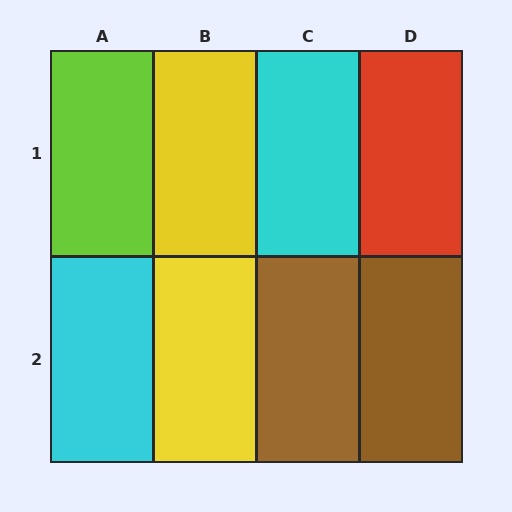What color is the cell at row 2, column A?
Cyan.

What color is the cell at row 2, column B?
Yellow.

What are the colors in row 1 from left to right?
Lime, yellow, cyan, red.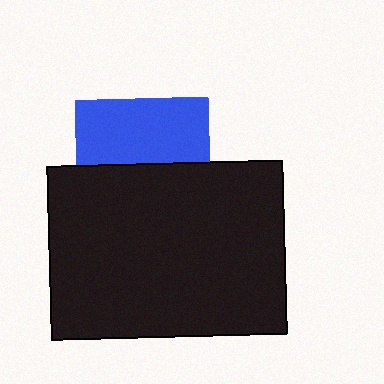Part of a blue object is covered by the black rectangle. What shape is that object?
It is a square.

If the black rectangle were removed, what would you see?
You would see the complete blue square.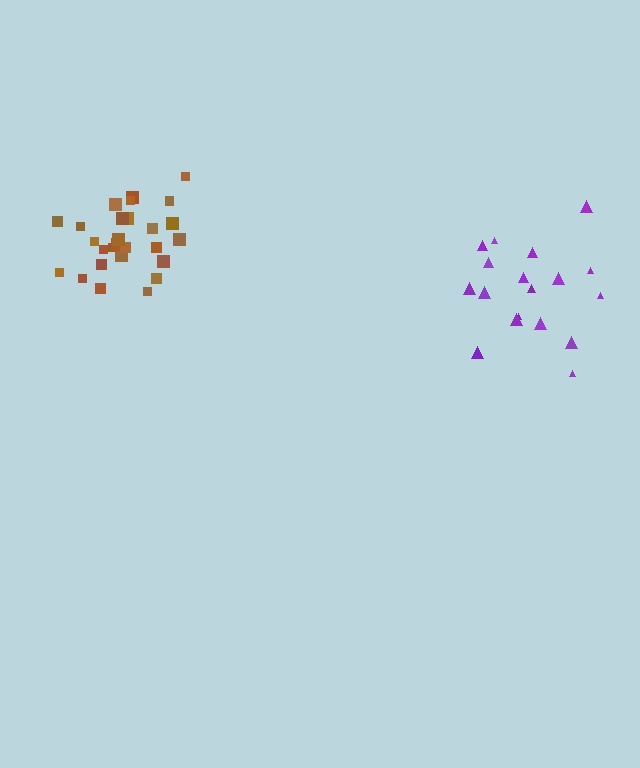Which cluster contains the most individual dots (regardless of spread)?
Brown (28).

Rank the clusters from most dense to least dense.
brown, purple.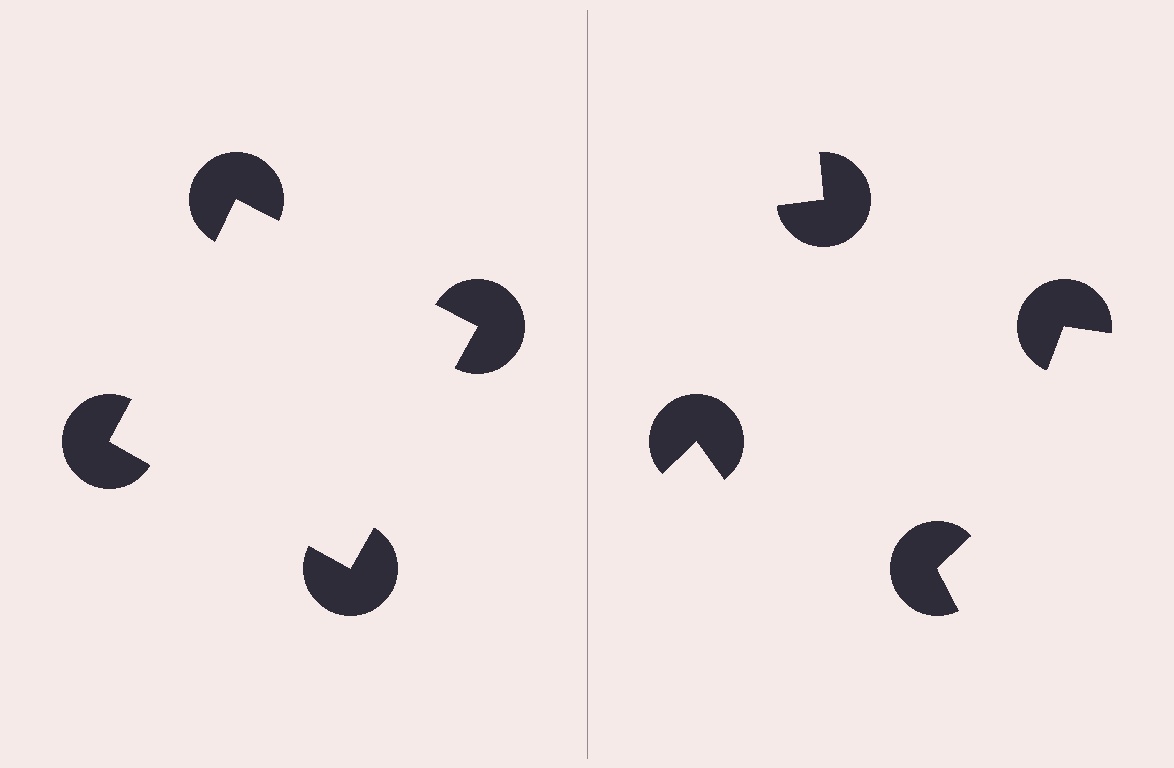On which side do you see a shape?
An illusory square appears on the left side. On the right side the wedge cuts are rotated, so no coherent shape forms.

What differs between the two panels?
The pac-man discs are positioned identically on both sides; only the wedge orientations differ. On the left they align to a square; on the right they are misaligned.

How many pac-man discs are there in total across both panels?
8 — 4 on each side.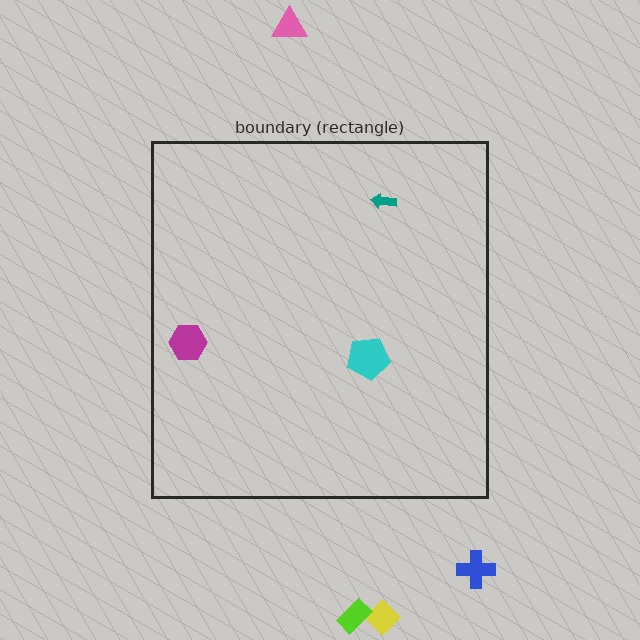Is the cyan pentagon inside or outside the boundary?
Inside.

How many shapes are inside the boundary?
3 inside, 4 outside.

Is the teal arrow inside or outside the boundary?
Inside.